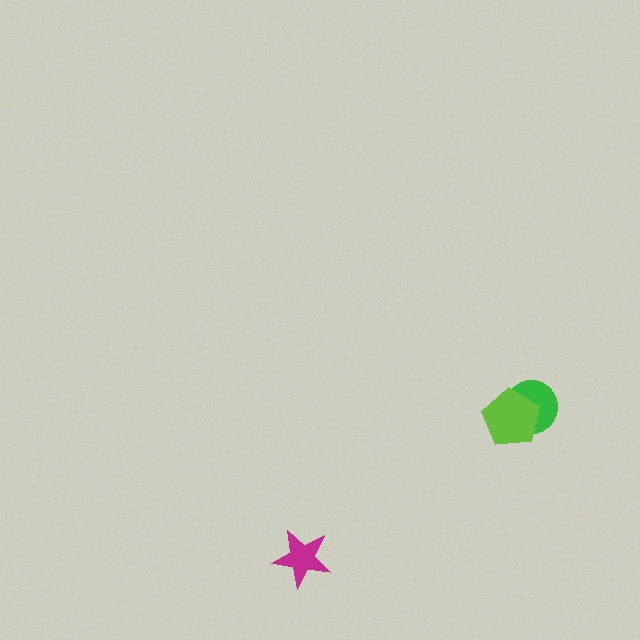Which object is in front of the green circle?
The lime pentagon is in front of the green circle.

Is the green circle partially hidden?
Yes, it is partially covered by another shape.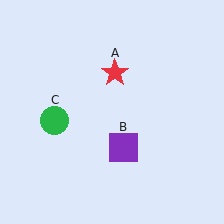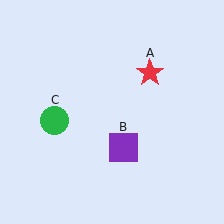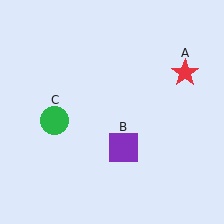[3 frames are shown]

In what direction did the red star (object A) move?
The red star (object A) moved right.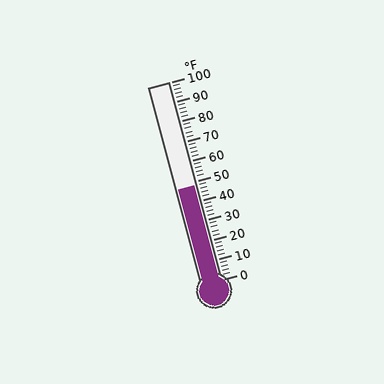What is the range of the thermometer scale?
The thermometer scale ranges from 0°F to 100°F.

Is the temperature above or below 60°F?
The temperature is below 60°F.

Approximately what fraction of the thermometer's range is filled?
The thermometer is filled to approximately 50% of its range.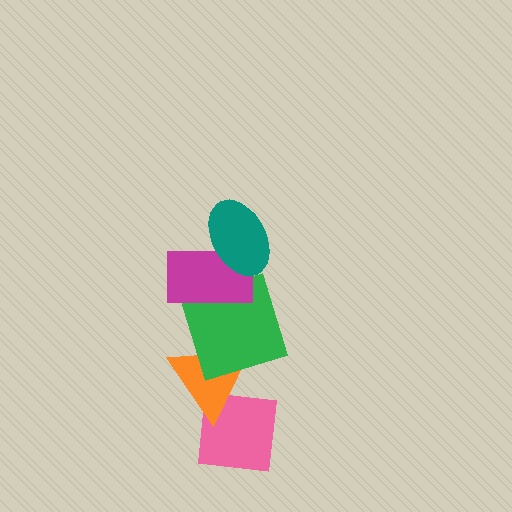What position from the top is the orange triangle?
The orange triangle is 4th from the top.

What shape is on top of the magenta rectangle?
The teal ellipse is on top of the magenta rectangle.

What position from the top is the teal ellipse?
The teal ellipse is 1st from the top.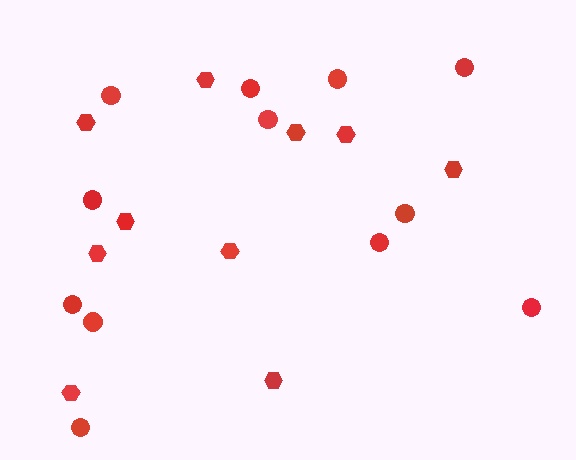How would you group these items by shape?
There are 2 groups: one group of hexagons (10) and one group of circles (12).